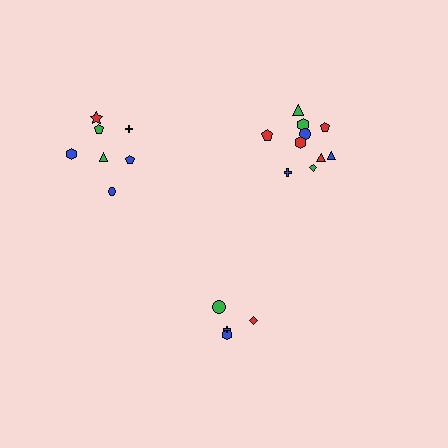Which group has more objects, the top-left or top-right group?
The top-right group.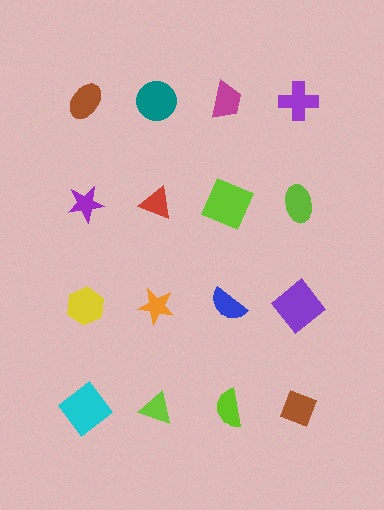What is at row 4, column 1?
A cyan diamond.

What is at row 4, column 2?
A lime triangle.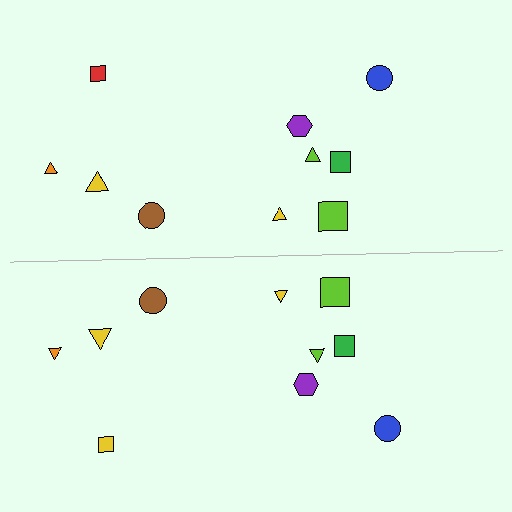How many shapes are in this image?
There are 20 shapes in this image.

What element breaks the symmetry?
The yellow square on the bottom side breaks the symmetry — its mirror counterpart is red.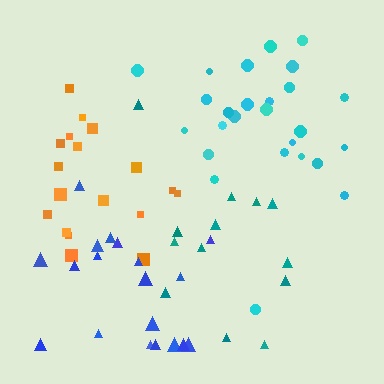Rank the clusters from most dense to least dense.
orange, cyan, blue, teal.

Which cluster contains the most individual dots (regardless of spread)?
Cyan (26).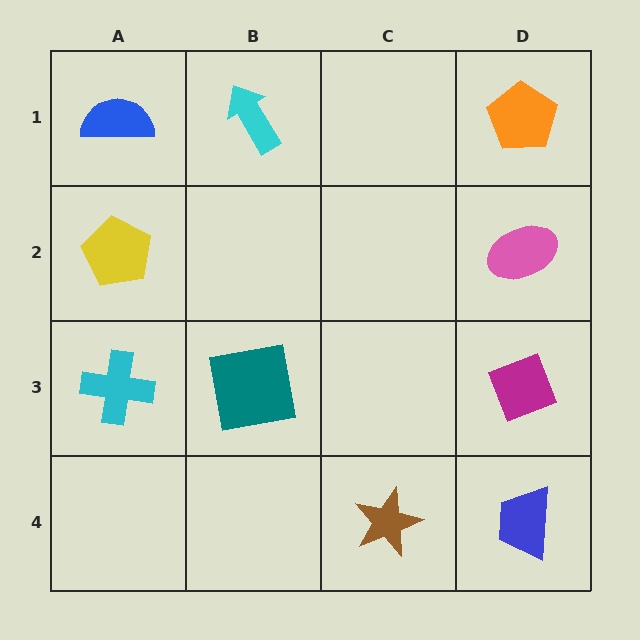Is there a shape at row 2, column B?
No, that cell is empty.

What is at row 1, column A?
A blue semicircle.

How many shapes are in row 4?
2 shapes.